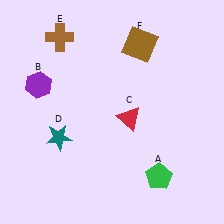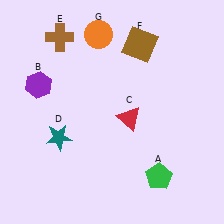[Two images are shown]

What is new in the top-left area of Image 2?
An orange circle (G) was added in the top-left area of Image 2.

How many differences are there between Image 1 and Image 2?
There is 1 difference between the two images.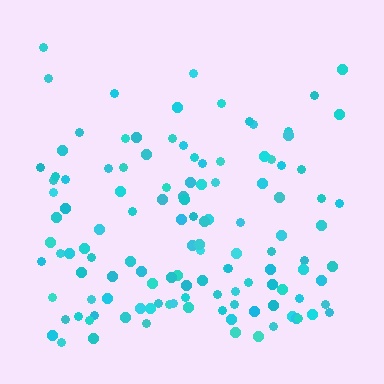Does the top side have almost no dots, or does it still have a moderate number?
Still a moderate number, just noticeably fewer than the bottom.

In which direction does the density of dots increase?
From top to bottom, with the bottom side densest.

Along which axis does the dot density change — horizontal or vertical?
Vertical.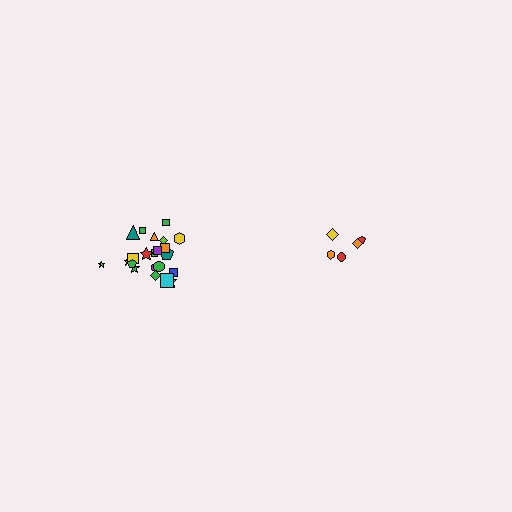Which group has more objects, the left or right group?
The left group.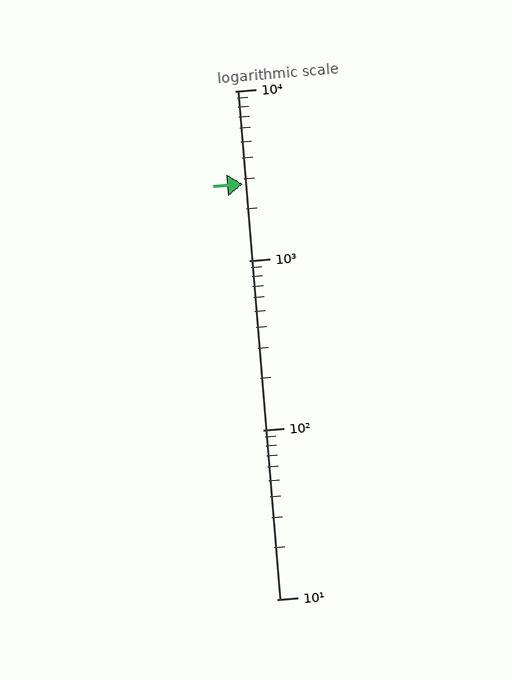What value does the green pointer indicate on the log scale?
The pointer indicates approximately 2800.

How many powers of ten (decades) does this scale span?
The scale spans 3 decades, from 10 to 10000.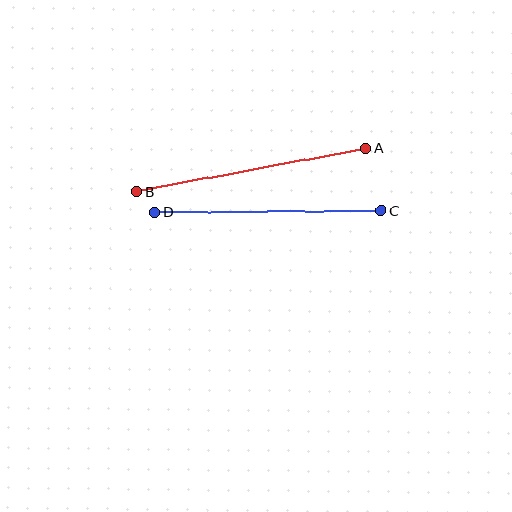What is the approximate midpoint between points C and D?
The midpoint is at approximately (268, 212) pixels.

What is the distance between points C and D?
The distance is approximately 226 pixels.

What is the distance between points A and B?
The distance is approximately 234 pixels.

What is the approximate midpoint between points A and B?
The midpoint is at approximately (251, 170) pixels.